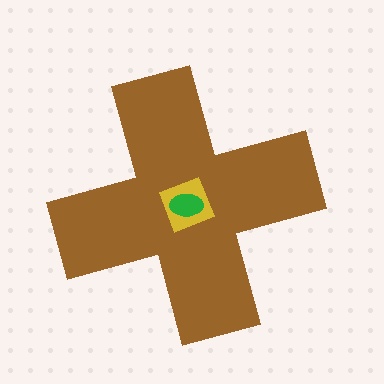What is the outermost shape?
The brown cross.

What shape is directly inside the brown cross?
The yellow diamond.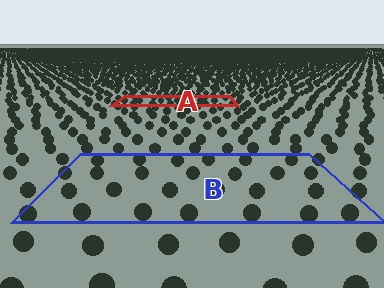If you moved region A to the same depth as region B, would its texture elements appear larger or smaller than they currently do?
They would appear larger. At a closer depth, the same texture elements are projected at a bigger on-screen size.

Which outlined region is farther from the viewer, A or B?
Region A is farther from the viewer — the texture elements inside it appear smaller and more densely packed.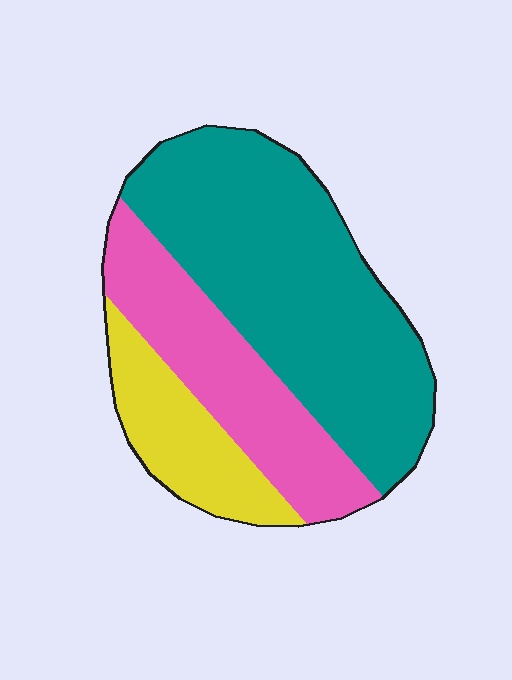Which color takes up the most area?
Teal, at roughly 55%.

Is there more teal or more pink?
Teal.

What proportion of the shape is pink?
Pink takes up about one quarter (1/4) of the shape.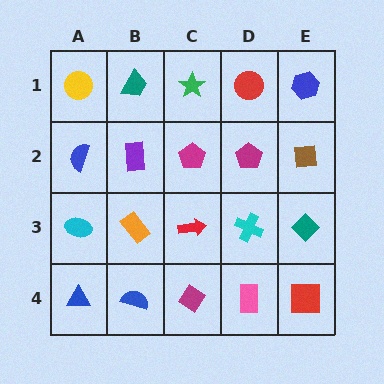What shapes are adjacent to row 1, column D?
A magenta pentagon (row 2, column D), a green star (row 1, column C), a blue hexagon (row 1, column E).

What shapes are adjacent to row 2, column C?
A green star (row 1, column C), a red arrow (row 3, column C), a purple rectangle (row 2, column B), a magenta pentagon (row 2, column D).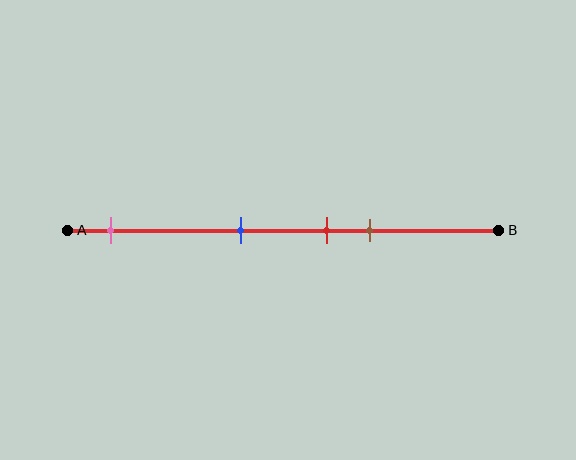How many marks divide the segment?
There are 4 marks dividing the segment.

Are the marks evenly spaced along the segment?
No, the marks are not evenly spaced.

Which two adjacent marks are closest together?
The red and brown marks are the closest adjacent pair.